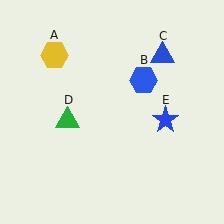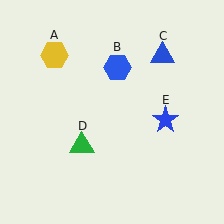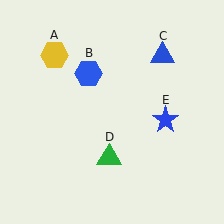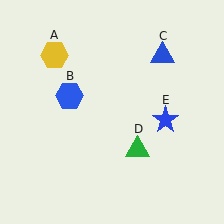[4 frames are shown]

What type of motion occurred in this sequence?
The blue hexagon (object B), green triangle (object D) rotated counterclockwise around the center of the scene.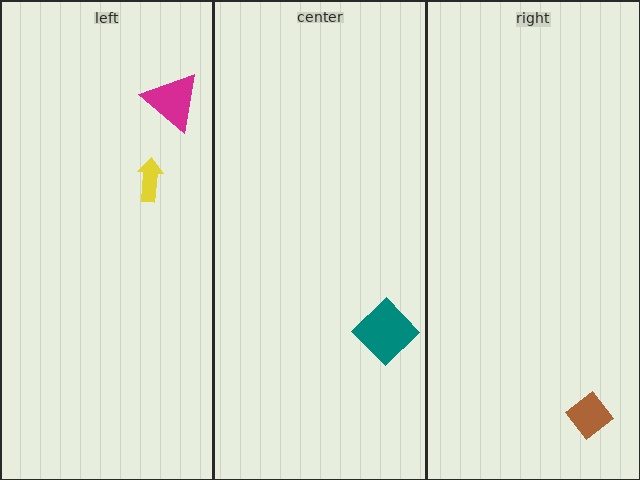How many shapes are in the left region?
2.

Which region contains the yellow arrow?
The left region.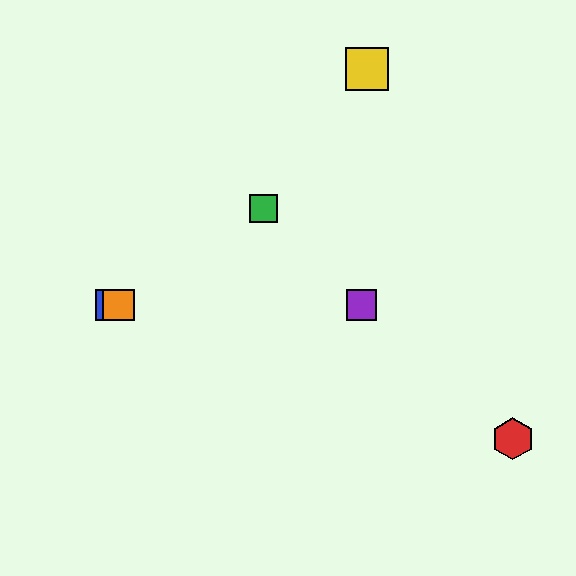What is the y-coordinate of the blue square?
The blue square is at y≈305.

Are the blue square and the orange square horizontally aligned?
Yes, both are at y≈305.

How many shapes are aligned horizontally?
3 shapes (the blue square, the purple square, the orange square) are aligned horizontally.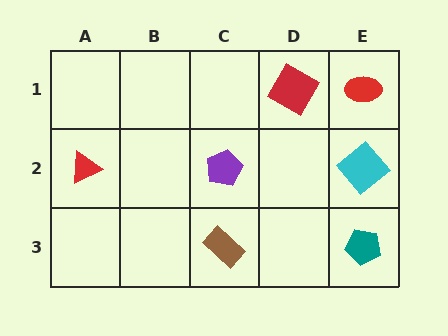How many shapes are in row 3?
2 shapes.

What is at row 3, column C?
A brown rectangle.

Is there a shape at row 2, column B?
No, that cell is empty.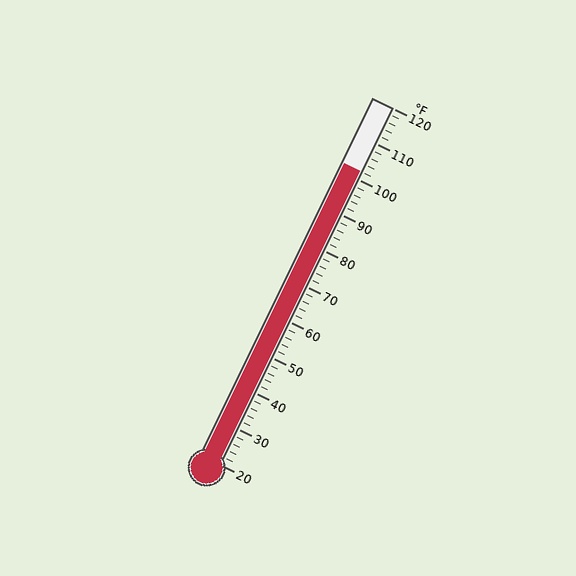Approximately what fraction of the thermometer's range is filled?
The thermometer is filled to approximately 80% of its range.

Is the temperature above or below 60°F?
The temperature is above 60°F.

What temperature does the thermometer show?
The thermometer shows approximately 102°F.